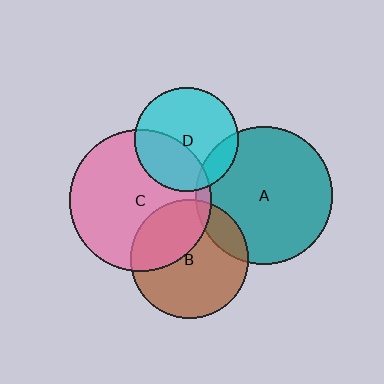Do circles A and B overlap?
Yes.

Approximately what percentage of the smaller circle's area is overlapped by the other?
Approximately 15%.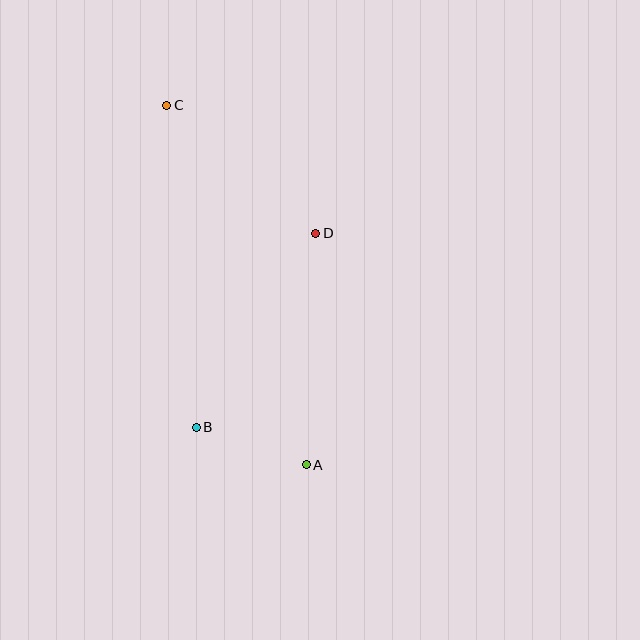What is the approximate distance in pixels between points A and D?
The distance between A and D is approximately 232 pixels.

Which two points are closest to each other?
Points A and B are closest to each other.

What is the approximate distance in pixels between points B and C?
The distance between B and C is approximately 323 pixels.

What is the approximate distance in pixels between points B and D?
The distance between B and D is approximately 228 pixels.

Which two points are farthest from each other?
Points A and C are farthest from each other.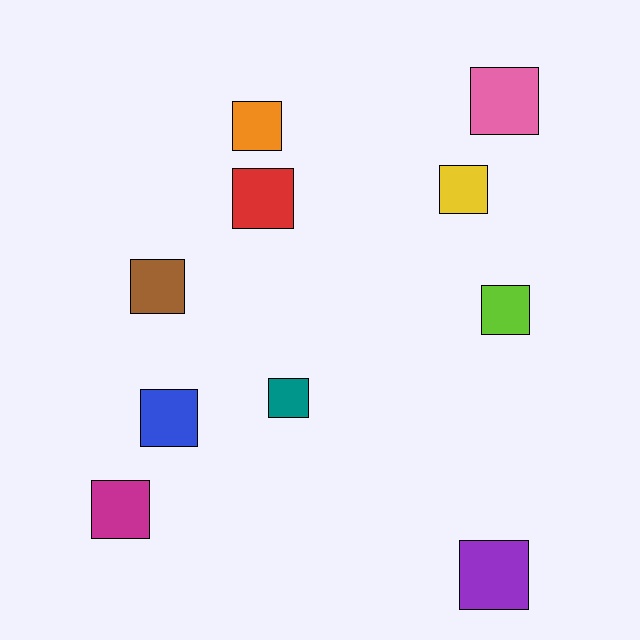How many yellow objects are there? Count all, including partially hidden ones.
There is 1 yellow object.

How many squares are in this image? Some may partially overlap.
There are 10 squares.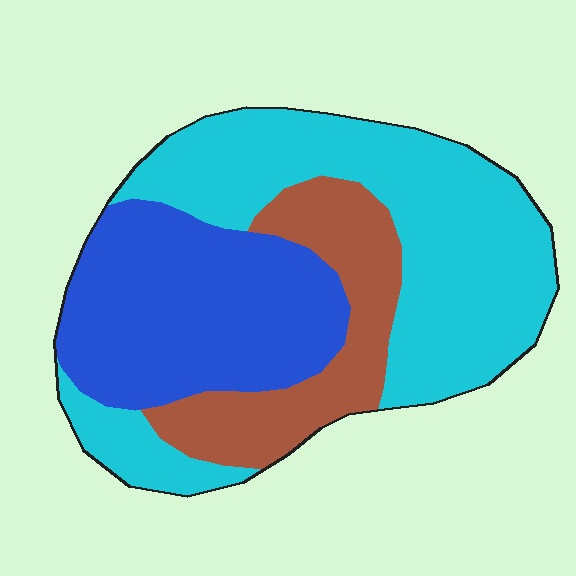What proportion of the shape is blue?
Blue covers 33% of the shape.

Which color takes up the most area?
Cyan, at roughly 45%.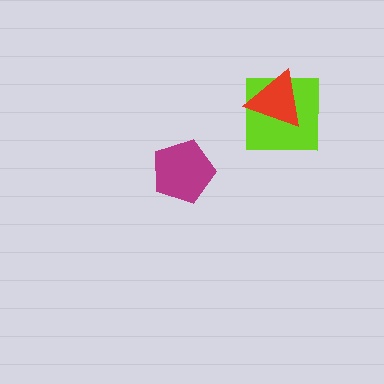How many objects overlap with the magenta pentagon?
0 objects overlap with the magenta pentagon.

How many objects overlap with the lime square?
1 object overlaps with the lime square.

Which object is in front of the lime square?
The red triangle is in front of the lime square.